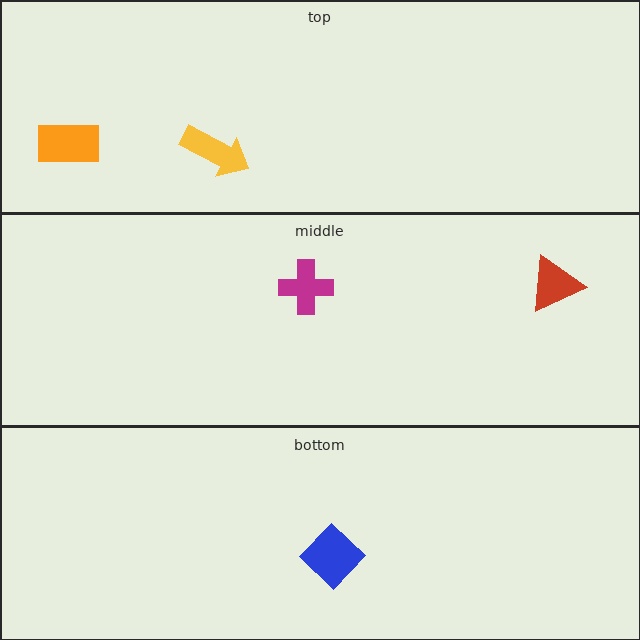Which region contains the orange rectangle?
The top region.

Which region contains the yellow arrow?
The top region.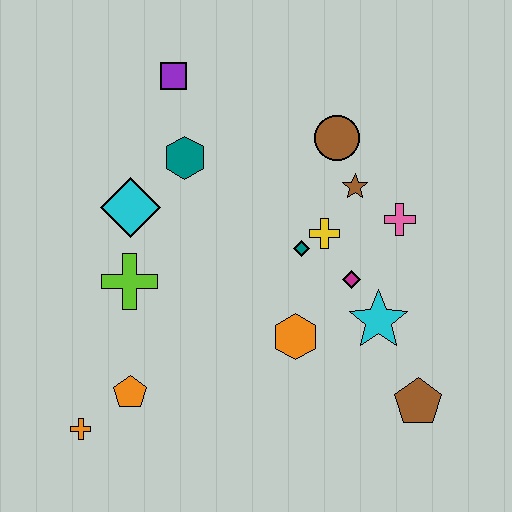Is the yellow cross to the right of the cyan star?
No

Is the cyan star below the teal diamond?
Yes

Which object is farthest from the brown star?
The orange cross is farthest from the brown star.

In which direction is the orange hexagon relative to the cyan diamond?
The orange hexagon is to the right of the cyan diamond.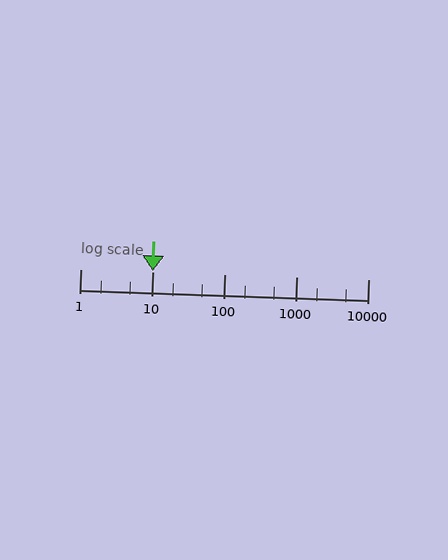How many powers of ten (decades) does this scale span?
The scale spans 4 decades, from 1 to 10000.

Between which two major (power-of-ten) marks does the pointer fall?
The pointer is between 10 and 100.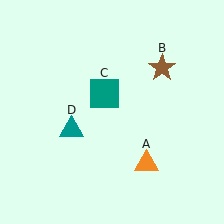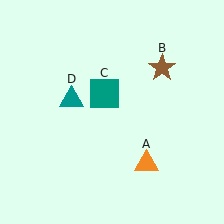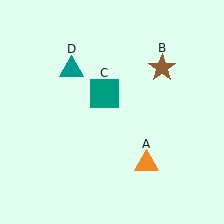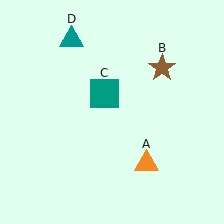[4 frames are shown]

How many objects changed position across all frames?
1 object changed position: teal triangle (object D).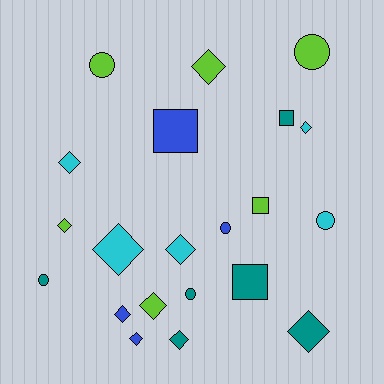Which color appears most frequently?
Lime, with 6 objects.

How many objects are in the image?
There are 21 objects.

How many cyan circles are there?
There is 1 cyan circle.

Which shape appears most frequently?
Diamond, with 11 objects.